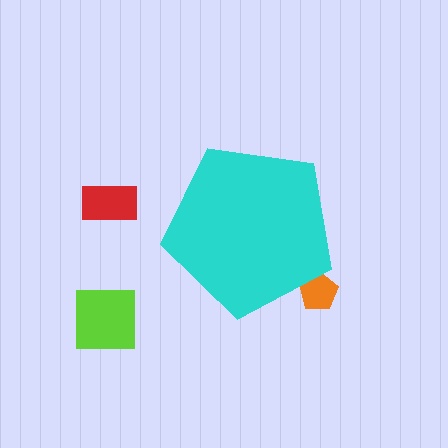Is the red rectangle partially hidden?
No, the red rectangle is fully visible.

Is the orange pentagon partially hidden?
Yes, the orange pentagon is partially hidden behind the cyan pentagon.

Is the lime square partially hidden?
No, the lime square is fully visible.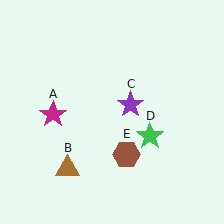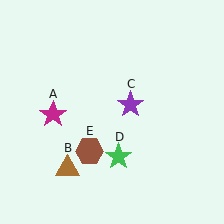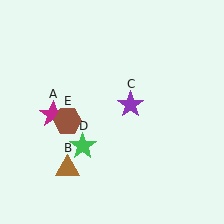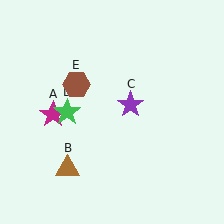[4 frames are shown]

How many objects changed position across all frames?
2 objects changed position: green star (object D), brown hexagon (object E).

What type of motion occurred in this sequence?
The green star (object D), brown hexagon (object E) rotated clockwise around the center of the scene.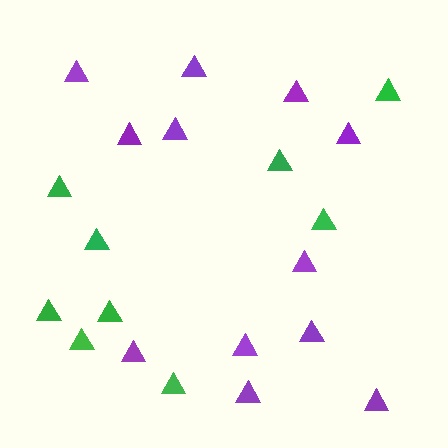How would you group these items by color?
There are 2 groups: one group of purple triangles (12) and one group of green triangles (9).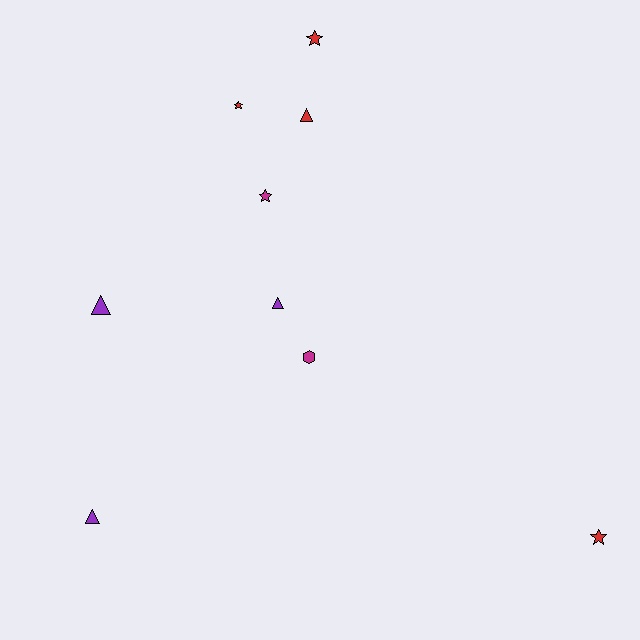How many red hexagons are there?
There are no red hexagons.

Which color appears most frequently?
Red, with 4 objects.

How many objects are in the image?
There are 9 objects.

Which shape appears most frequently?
Triangle, with 4 objects.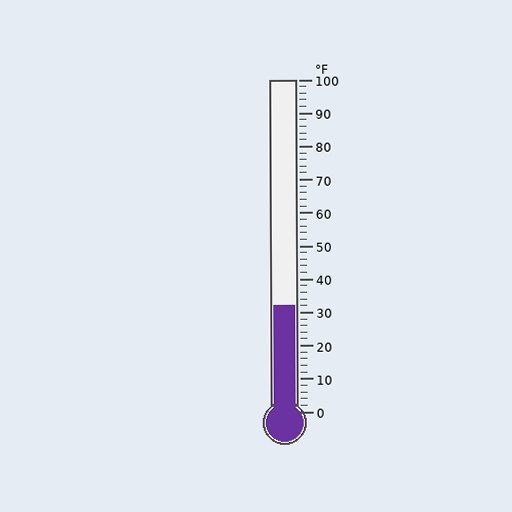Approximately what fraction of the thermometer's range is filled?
The thermometer is filled to approximately 30% of its range.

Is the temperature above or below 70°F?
The temperature is below 70°F.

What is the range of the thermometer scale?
The thermometer scale ranges from 0°F to 100°F.